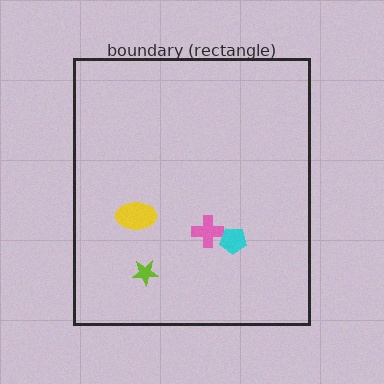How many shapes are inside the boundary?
4 inside, 0 outside.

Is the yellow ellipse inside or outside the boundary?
Inside.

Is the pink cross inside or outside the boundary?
Inside.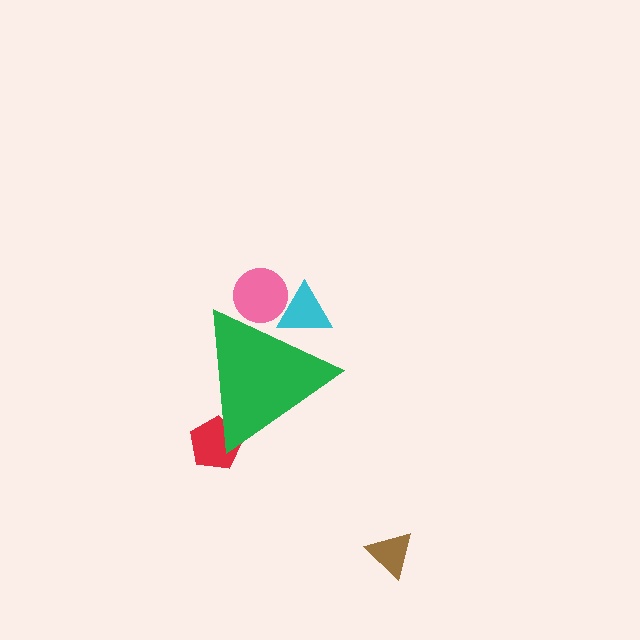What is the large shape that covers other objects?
A green triangle.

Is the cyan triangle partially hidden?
Yes, the cyan triangle is partially hidden behind the green triangle.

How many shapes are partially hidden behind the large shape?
3 shapes are partially hidden.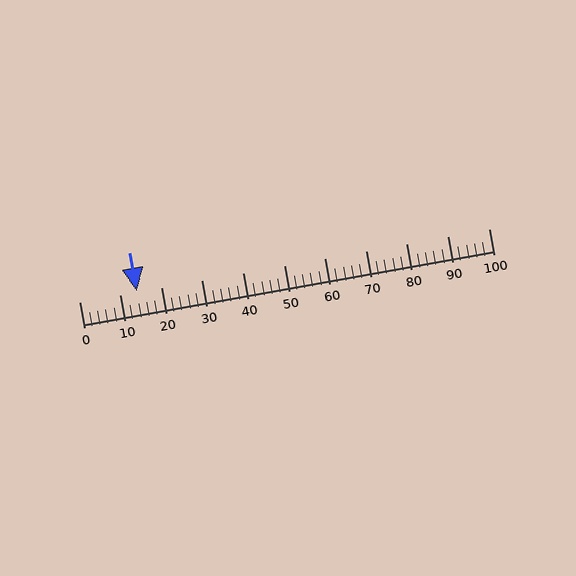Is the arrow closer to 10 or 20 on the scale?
The arrow is closer to 10.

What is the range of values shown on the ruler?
The ruler shows values from 0 to 100.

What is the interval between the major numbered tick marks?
The major tick marks are spaced 10 units apart.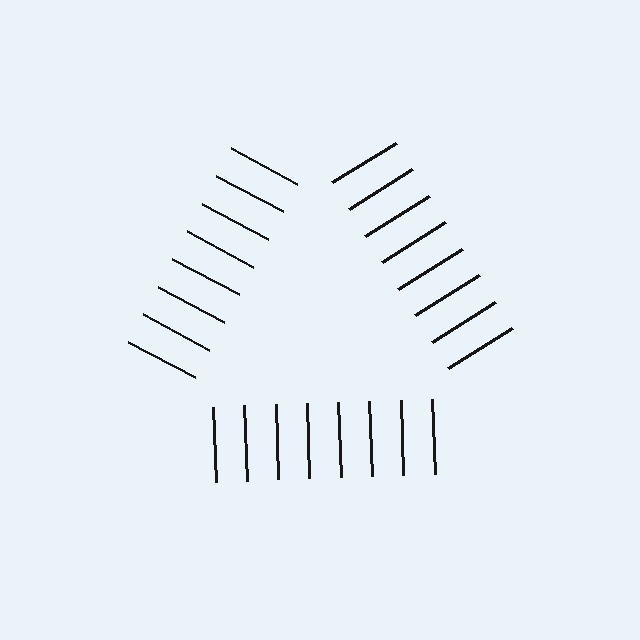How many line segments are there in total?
24 — 8 along each of the 3 edges.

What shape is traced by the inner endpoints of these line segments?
An illusory triangle — the line segments terminate on its edges but no continuous stroke is drawn.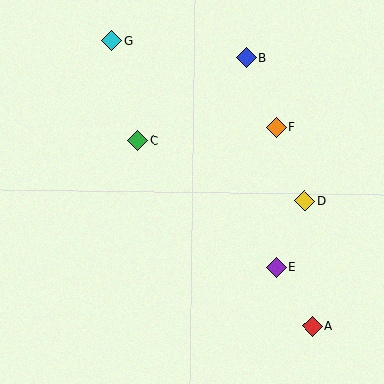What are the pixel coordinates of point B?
Point B is at (246, 57).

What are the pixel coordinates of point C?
Point C is at (137, 140).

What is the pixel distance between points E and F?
The distance between E and F is 140 pixels.